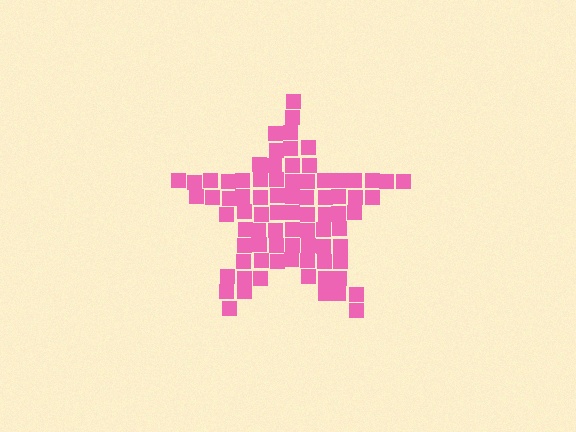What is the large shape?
The large shape is a star.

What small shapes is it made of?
It is made of small squares.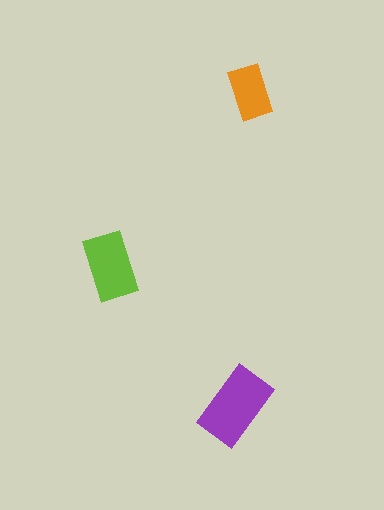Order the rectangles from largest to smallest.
the purple one, the lime one, the orange one.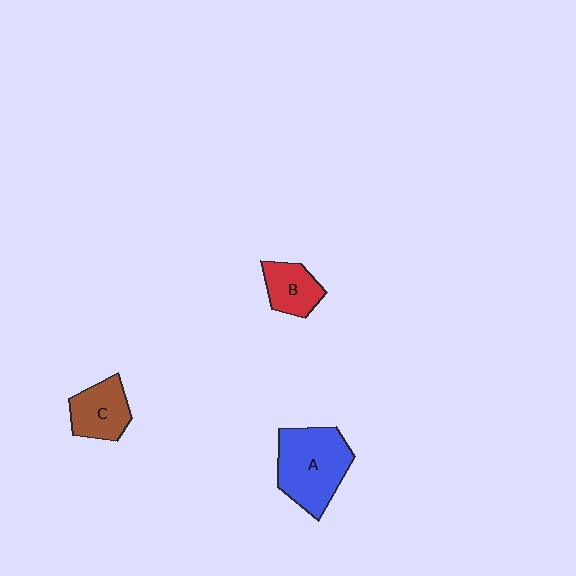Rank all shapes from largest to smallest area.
From largest to smallest: A (blue), C (brown), B (red).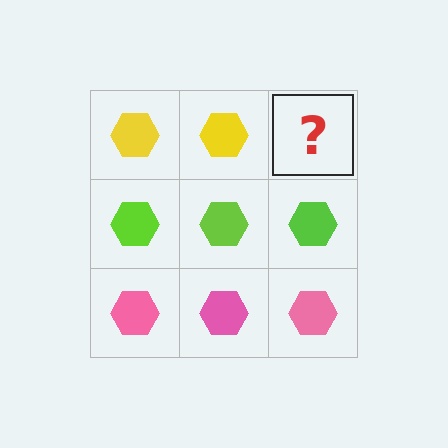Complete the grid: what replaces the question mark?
The question mark should be replaced with a yellow hexagon.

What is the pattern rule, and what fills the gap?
The rule is that each row has a consistent color. The gap should be filled with a yellow hexagon.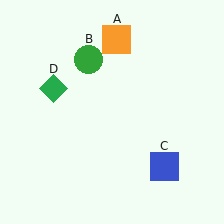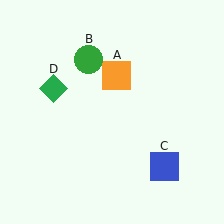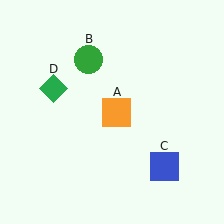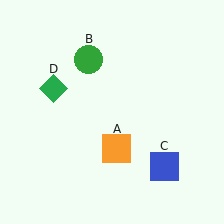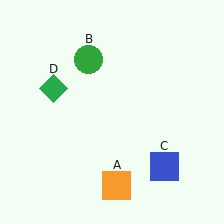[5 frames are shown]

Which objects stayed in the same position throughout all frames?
Green circle (object B) and blue square (object C) and green diamond (object D) remained stationary.